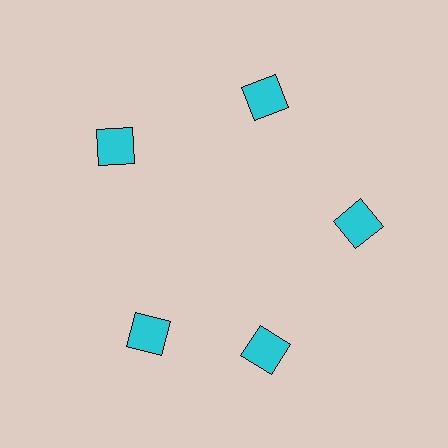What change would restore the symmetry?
The symmetry would be restored by rotating it back into even spacing with its neighbors so that all 5 squares sit at equal angles and equal distance from the center.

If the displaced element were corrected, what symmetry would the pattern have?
It would have 5-fold rotational symmetry — the pattern would map onto itself every 72 degrees.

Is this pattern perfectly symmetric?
No. The 5 cyan squares are arranged in a ring, but one element near the 8 o'clock position is rotated out of alignment along the ring, breaking the 5-fold rotational symmetry.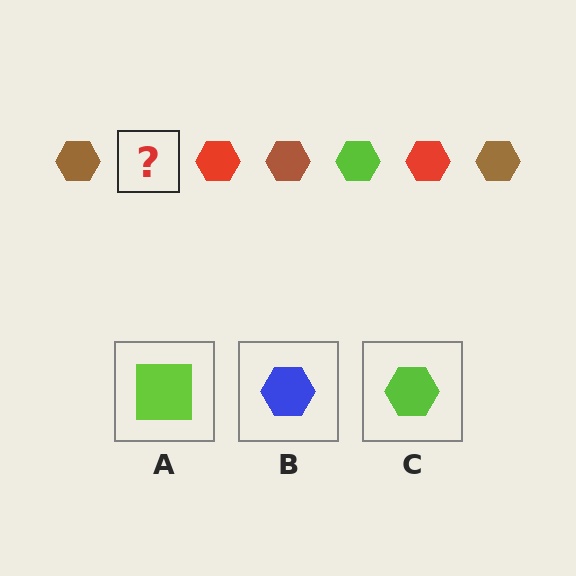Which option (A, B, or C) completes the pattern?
C.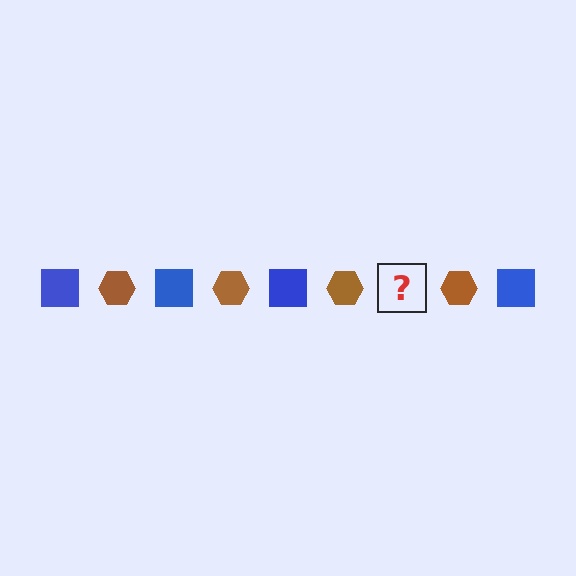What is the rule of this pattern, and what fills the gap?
The rule is that the pattern alternates between blue square and brown hexagon. The gap should be filled with a blue square.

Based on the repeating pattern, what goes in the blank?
The blank should be a blue square.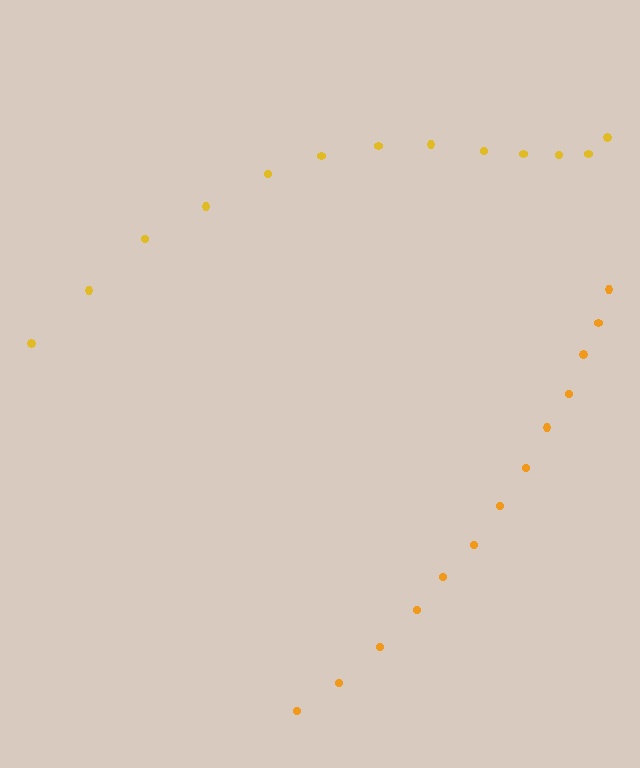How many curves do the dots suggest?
There are 2 distinct paths.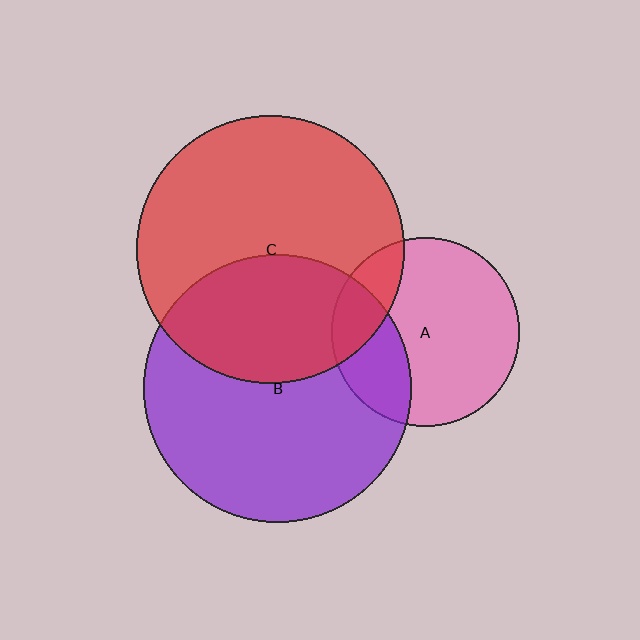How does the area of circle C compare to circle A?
Approximately 2.0 times.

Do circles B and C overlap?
Yes.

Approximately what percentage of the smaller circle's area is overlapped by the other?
Approximately 35%.